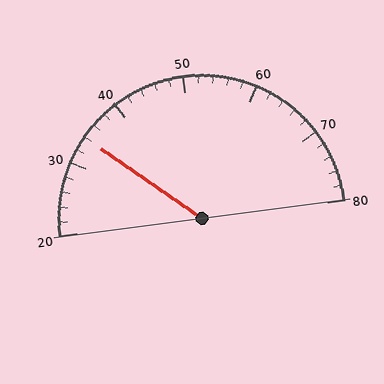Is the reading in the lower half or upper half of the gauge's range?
The reading is in the lower half of the range (20 to 80).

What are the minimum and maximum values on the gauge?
The gauge ranges from 20 to 80.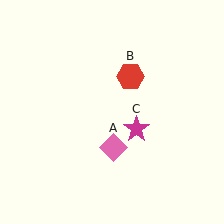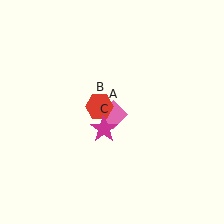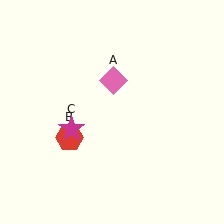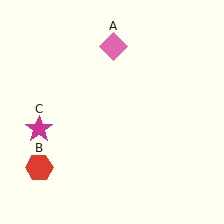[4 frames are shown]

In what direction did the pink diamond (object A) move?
The pink diamond (object A) moved up.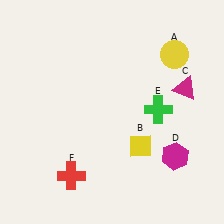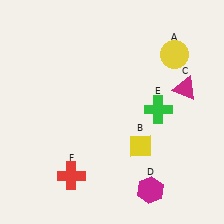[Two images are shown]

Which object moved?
The magenta hexagon (D) moved down.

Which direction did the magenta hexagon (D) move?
The magenta hexagon (D) moved down.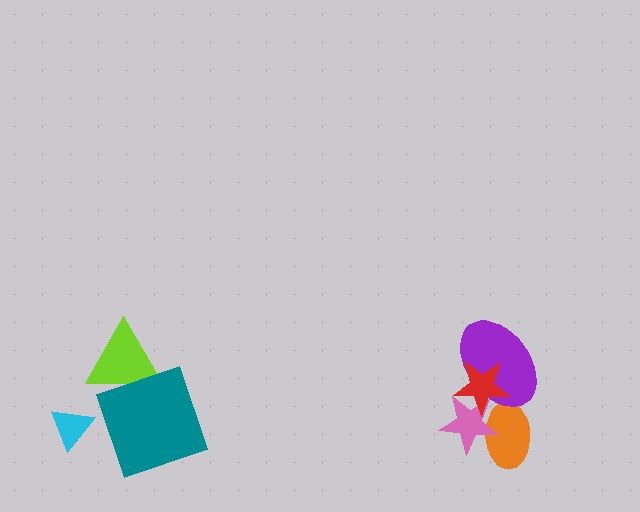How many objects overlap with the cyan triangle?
0 objects overlap with the cyan triangle.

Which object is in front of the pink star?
The red star is in front of the pink star.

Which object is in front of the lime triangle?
The teal square is in front of the lime triangle.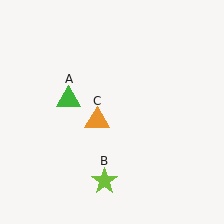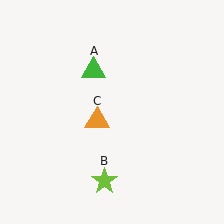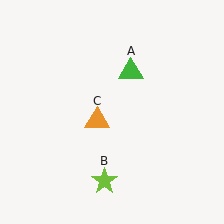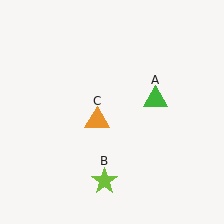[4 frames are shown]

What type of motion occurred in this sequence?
The green triangle (object A) rotated clockwise around the center of the scene.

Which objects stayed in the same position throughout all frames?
Lime star (object B) and orange triangle (object C) remained stationary.